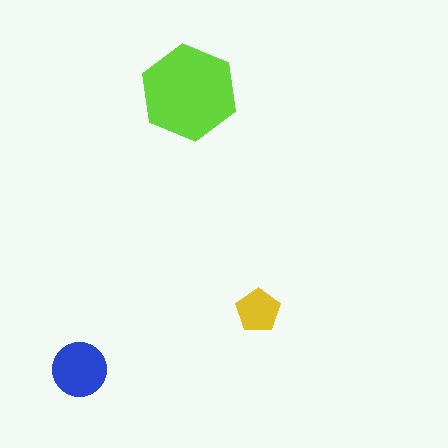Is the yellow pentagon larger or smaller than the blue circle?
Smaller.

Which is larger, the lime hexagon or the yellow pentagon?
The lime hexagon.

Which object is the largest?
The lime hexagon.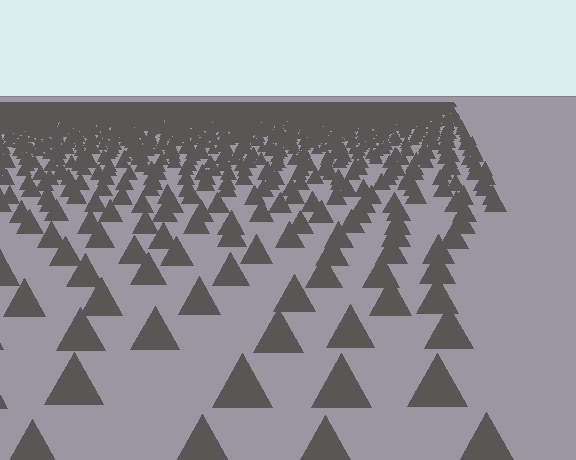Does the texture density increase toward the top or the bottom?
Density increases toward the top.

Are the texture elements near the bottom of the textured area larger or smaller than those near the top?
Larger. Near the bottom, elements are closer to the viewer and appear at a bigger on-screen size.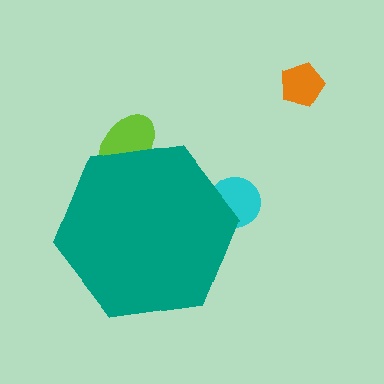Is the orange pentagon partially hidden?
No, the orange pentagon is fully visible.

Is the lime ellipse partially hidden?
Yes, the lime ellipse is partially hidden behind the teal hexagon.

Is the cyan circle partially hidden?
Yes, the cyan circle is partially hidden behind the teal hexagon.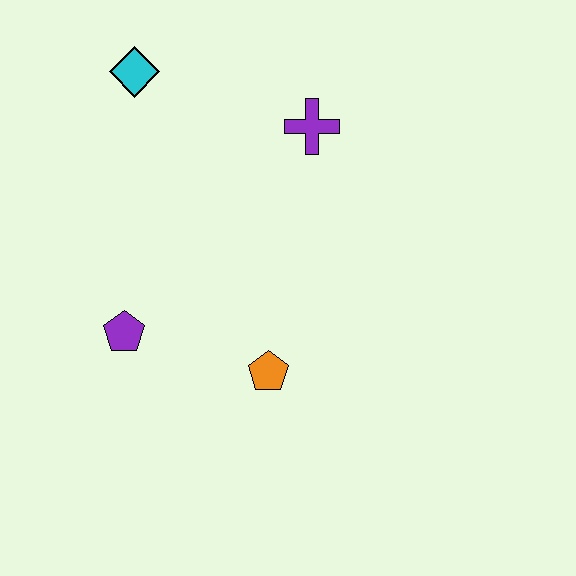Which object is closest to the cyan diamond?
The purple cross is closest to the cyan diamond.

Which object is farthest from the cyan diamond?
The orange pentagon is farthest from the cyan diamond.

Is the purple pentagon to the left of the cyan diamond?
Yes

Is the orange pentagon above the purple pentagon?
No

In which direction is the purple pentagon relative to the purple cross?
The purple pentagon is below the purple cross.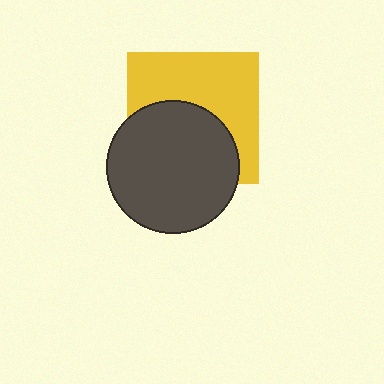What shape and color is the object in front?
The object in front is a dark gray circle.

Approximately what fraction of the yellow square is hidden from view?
Roughly 47% of the yellow square is hidden behind the dark gray circle.